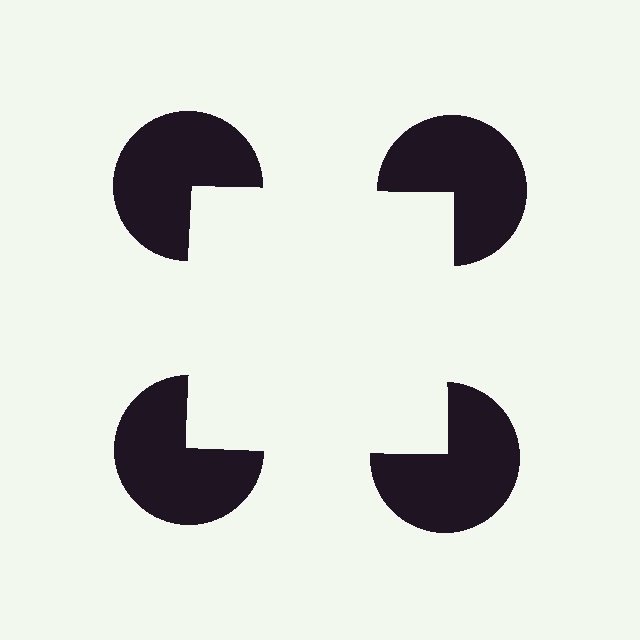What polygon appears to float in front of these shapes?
An illusory square — its edges are inferred from the aligned wedge cuts in the pac-man discs, not physically drawn.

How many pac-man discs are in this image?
There are 4 — one at each vertex of the illusory square.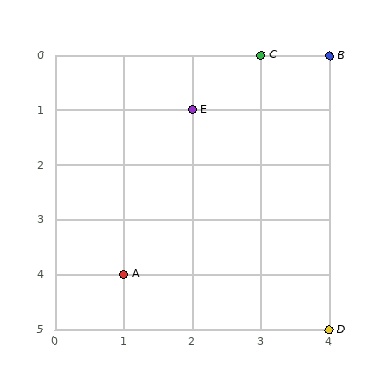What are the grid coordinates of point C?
Point C is at grid coordinates (3, 0).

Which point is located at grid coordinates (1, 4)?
Point A is at (1, 4).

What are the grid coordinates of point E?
Point E is at grid coordinates (2, 1).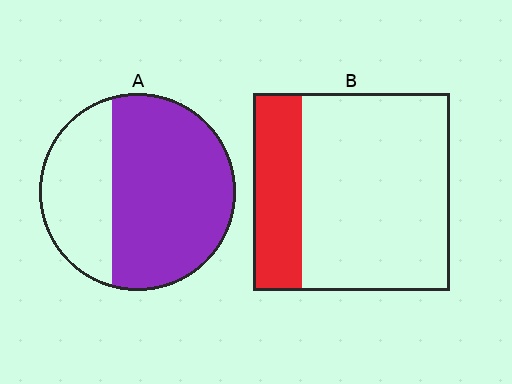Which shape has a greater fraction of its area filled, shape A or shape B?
Shape A.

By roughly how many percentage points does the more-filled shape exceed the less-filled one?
By roughly 40 percentage points (A over B).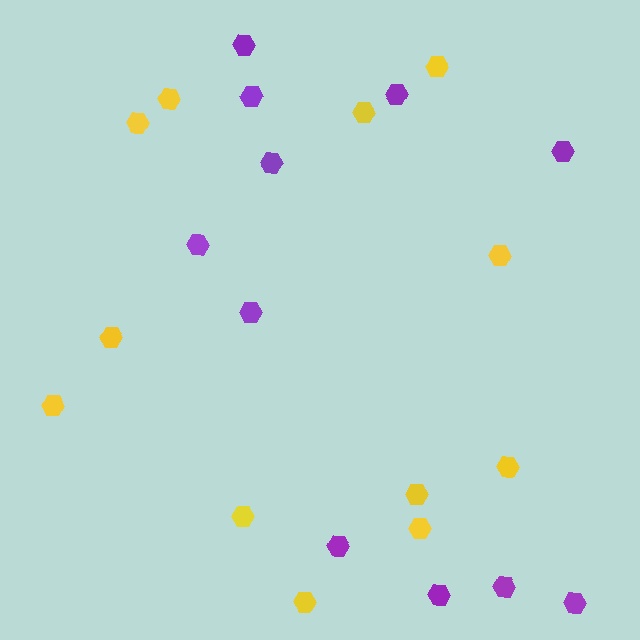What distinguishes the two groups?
There are 2 groups: one group of yellow hexagons (12) and one group of purple hexagons (11).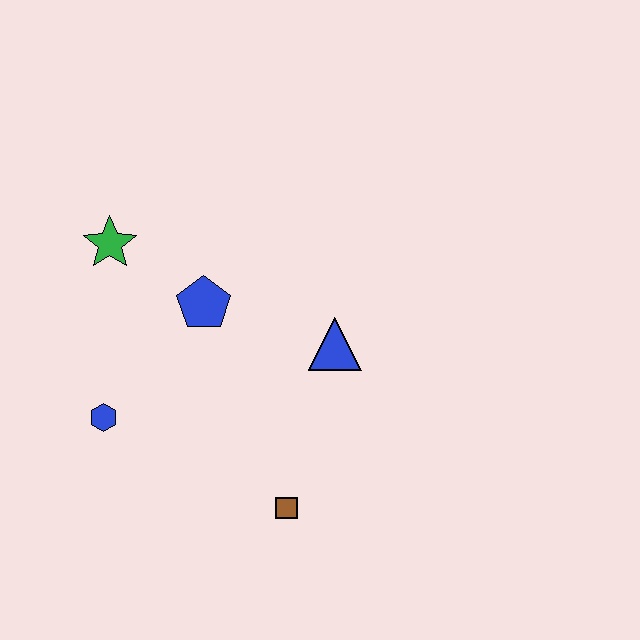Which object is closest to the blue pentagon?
The green star is closest to the blue pentagon.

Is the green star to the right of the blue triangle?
No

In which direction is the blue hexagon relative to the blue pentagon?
The blue hexagon is below the blue pentagon.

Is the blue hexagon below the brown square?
No